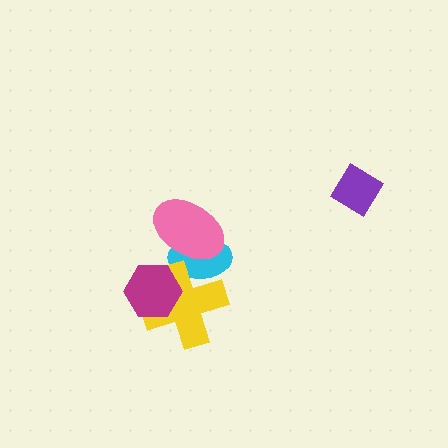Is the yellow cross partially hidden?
Yes, it is partially covered by another shape.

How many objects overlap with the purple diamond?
0 objects overlap with the purple diamond.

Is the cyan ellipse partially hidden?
Yes, it is partially covered by another shape.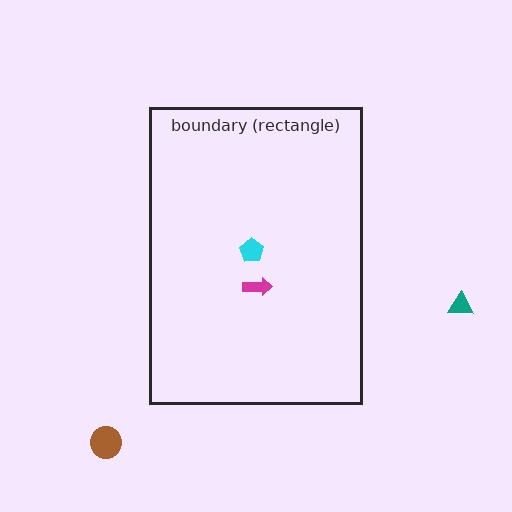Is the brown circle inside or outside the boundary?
Outside.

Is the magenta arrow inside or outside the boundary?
Inside.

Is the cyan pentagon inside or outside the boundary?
Inside.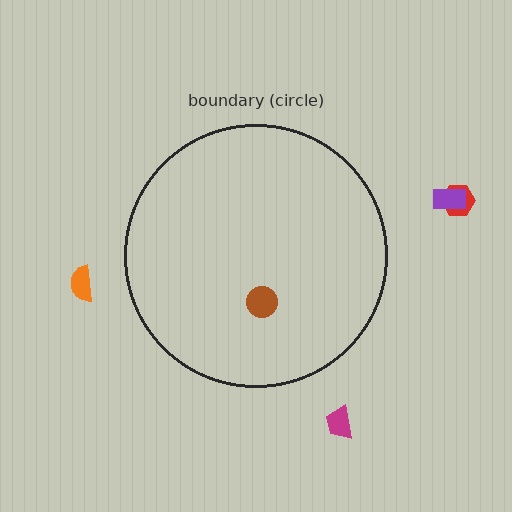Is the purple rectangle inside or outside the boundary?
Outside.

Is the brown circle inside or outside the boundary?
Inside.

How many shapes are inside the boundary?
1 inside, 4 outside.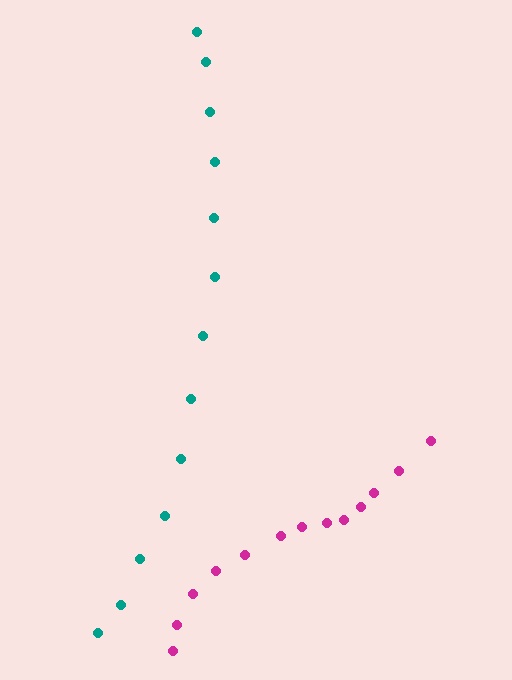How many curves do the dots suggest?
There are 2 distinct paths.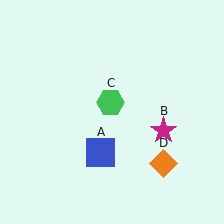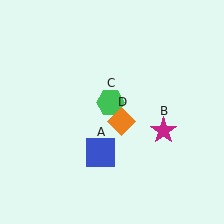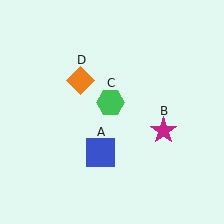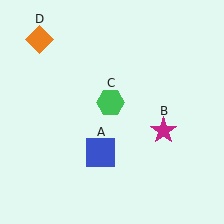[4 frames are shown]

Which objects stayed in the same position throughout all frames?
Blue square (object A) and magenta star (object B) and green hexagon (object C) remained stationary.